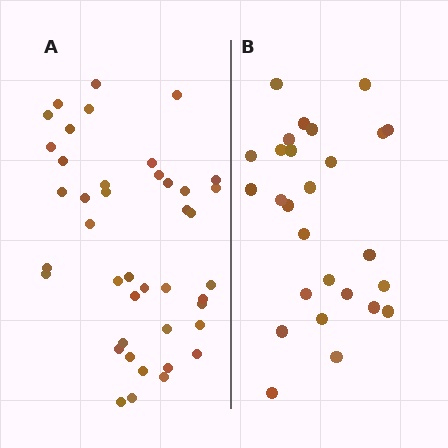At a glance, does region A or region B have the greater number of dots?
Region A (the left region) has more dots.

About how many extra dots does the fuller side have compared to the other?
Region A has approximately 15 more dots than region B.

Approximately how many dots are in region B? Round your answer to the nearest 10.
About 30 dots. (The exact count is 27, which rounds to 30.)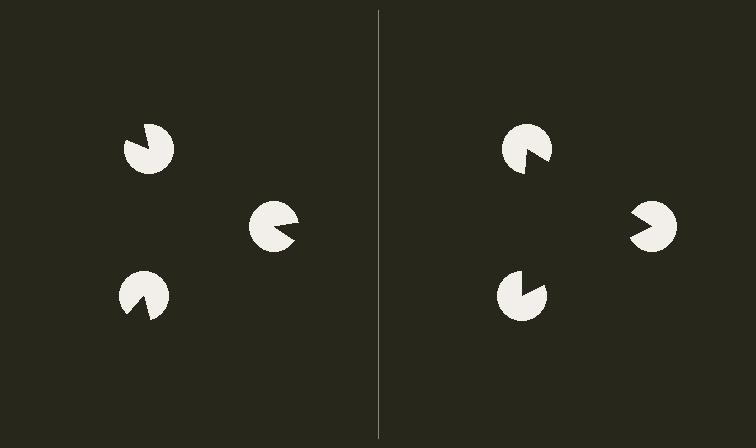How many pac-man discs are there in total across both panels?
6 — 3 on each side.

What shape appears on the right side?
An illusory triangle.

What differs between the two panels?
The pac-man discs are positioned identically on both sides; only the wedge orientations differ. On the right they align to a triangle; on the left they are misaligned.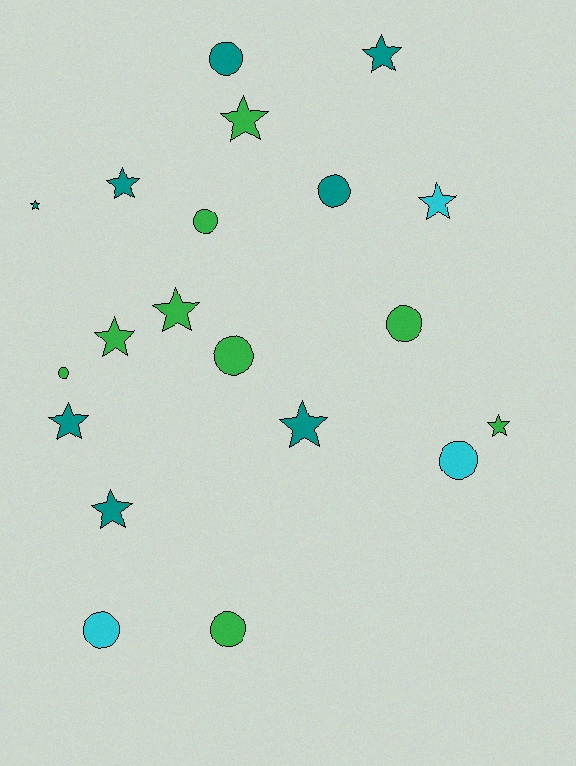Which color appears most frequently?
Green, with 9 objects.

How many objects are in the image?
There are 20 objects.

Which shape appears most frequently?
Star, with 11 objects.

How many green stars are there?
There are 4 green stars.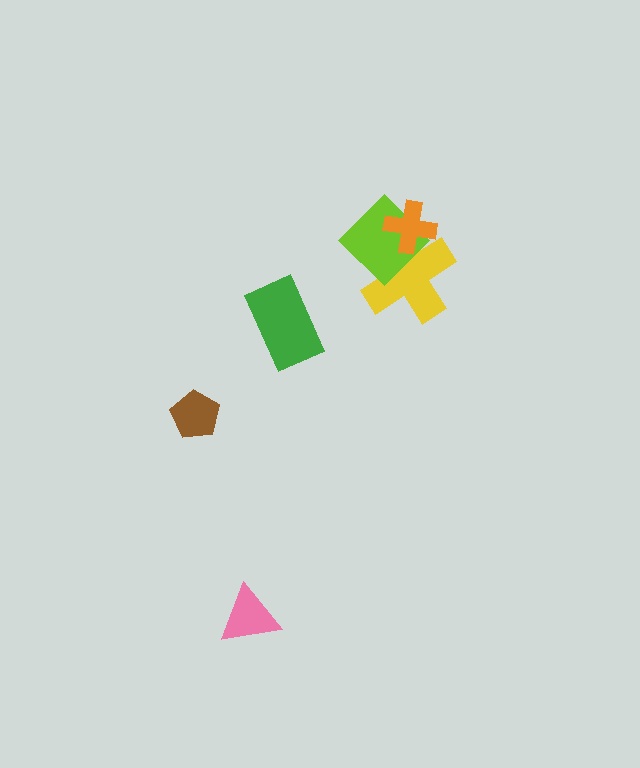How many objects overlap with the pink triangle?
0 objects overlap with the pink triangle.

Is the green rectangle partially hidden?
No, no other shape covers it.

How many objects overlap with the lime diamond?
2 objects overlap with the lime diamond.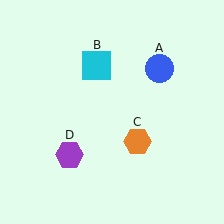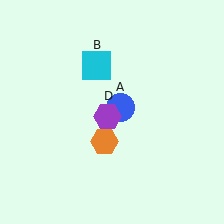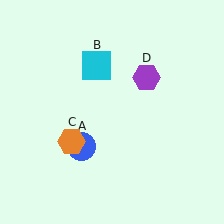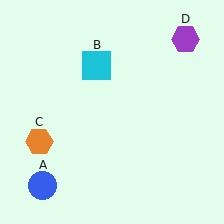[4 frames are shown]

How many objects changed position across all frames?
3 objects changed position: blue circle (object A), orange hexagon (object C), purple hexagon (object D).